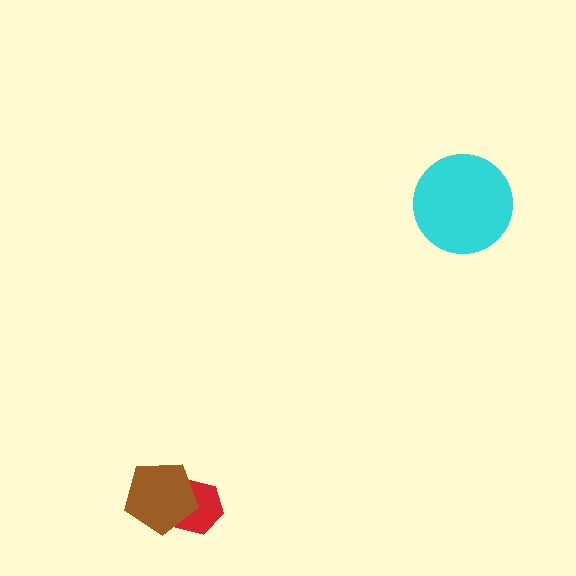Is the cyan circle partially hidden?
No, no other shape covers it.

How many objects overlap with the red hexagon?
1 object overlaps with the red hexagon.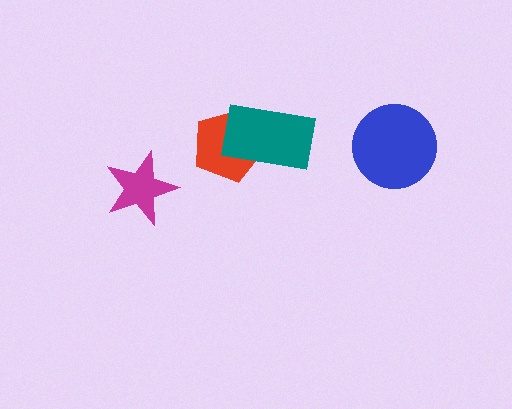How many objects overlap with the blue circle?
0 objects overlap with the blue circle.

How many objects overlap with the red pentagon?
1 object overlaps with the red pentagon.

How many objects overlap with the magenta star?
0 objects overlap with the magenta star.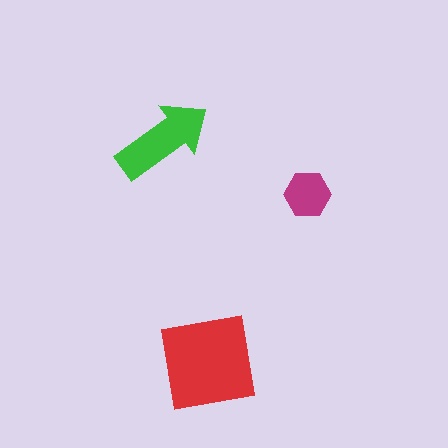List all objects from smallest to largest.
The magenta hexagon, the green arrow, the red square.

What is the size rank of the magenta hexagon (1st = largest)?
3rd.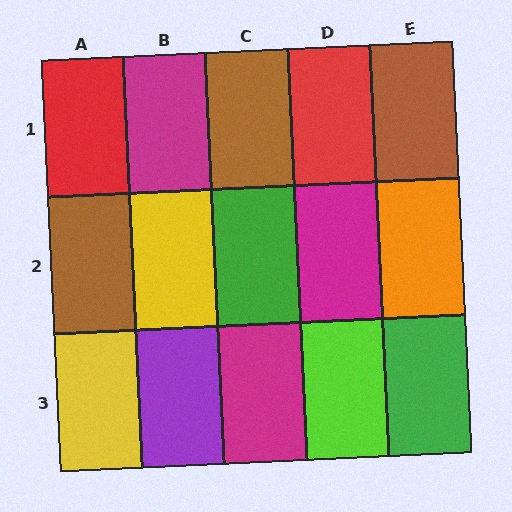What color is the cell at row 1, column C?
Brown.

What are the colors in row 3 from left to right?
Yellow, purple, magenta, lime, green.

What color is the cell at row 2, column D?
Magenta.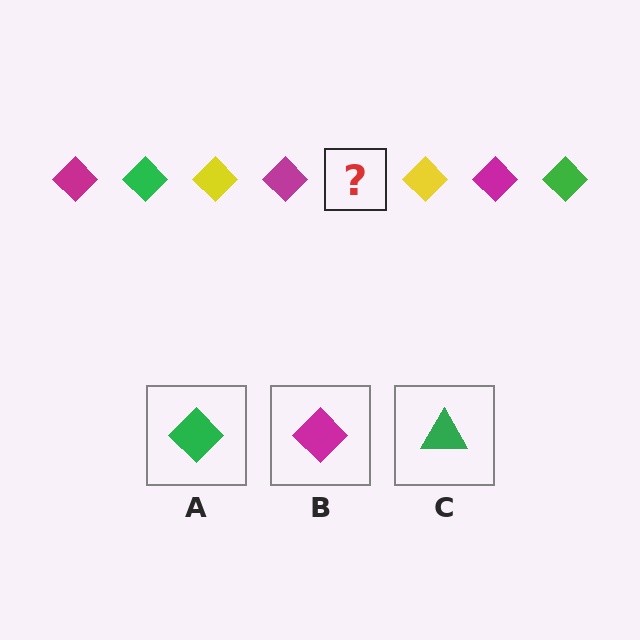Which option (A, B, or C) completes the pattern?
A.